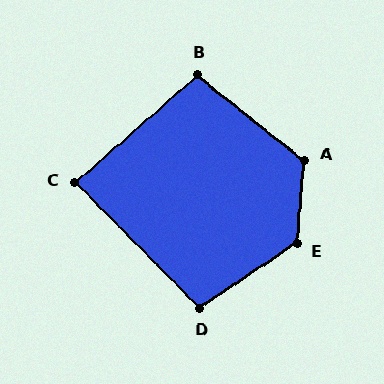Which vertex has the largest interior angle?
E, at approximately 129 degrees.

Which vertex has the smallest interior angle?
C, at approximately 87 degrees.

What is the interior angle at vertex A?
Approximately 123 degrees (obtuse).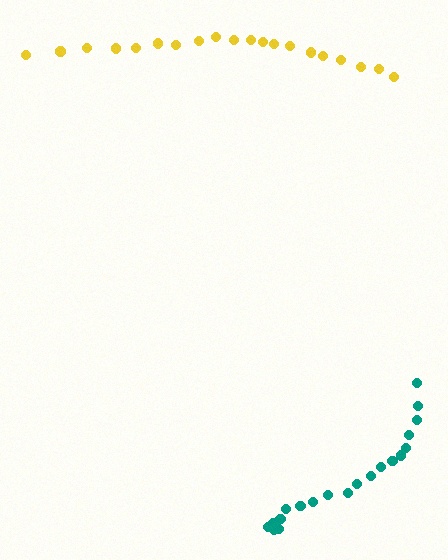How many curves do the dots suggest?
There are 2 distinct paths.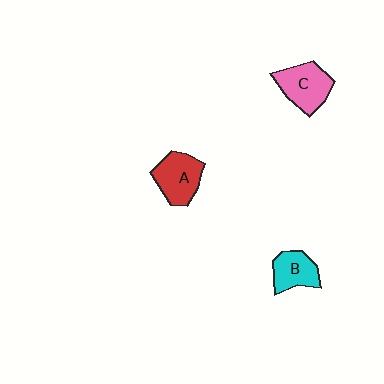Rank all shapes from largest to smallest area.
From largest to smallest: C (pink), A (red), B (cyan).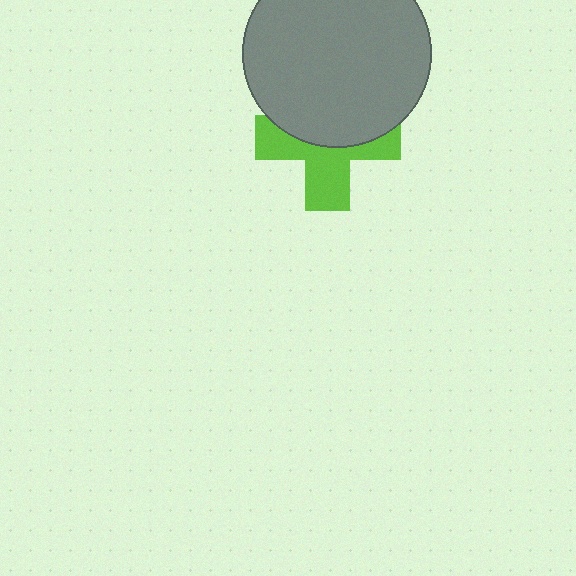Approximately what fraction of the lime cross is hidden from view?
Roughly 50% of the lime cross is hidden behind the gray circle.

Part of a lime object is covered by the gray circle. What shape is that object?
It is a cross.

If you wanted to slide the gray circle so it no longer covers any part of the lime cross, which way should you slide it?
Slide it up — that is the most direct way to separate the two shapes.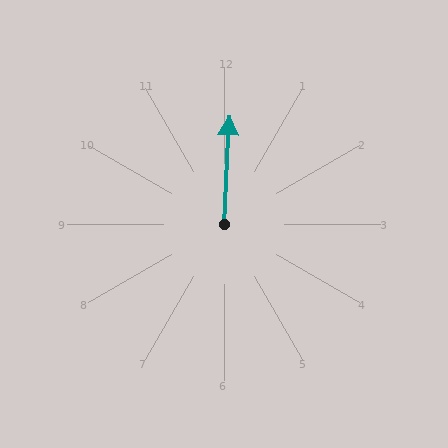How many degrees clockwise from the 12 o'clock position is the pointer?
Approximately 3 degrees.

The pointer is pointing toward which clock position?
Roughly 12 o'clock.